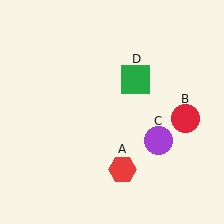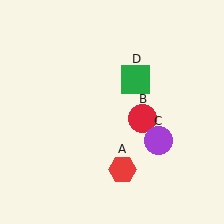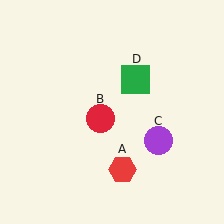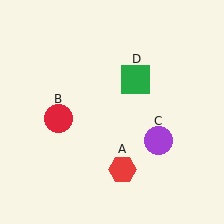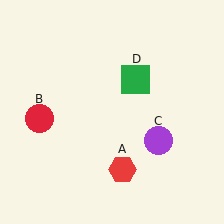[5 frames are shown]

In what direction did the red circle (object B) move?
The red circle (object B) moved left.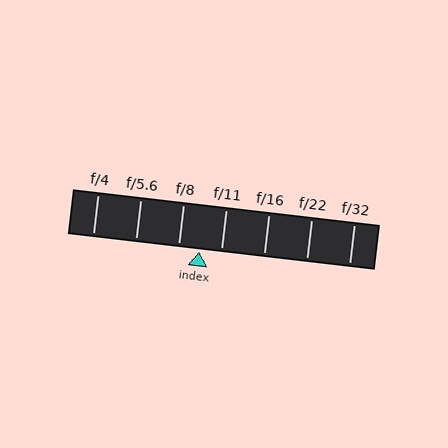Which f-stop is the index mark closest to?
The index mark is closest to f/11.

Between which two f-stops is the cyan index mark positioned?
The index mark is between f/8 and f/11.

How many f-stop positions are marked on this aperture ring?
There are 7 f-stop positions marked.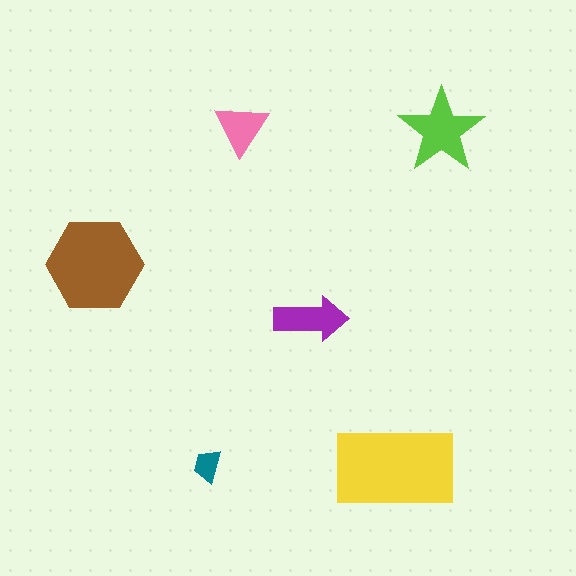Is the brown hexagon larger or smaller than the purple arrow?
Larger.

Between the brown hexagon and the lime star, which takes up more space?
The brown hexagon.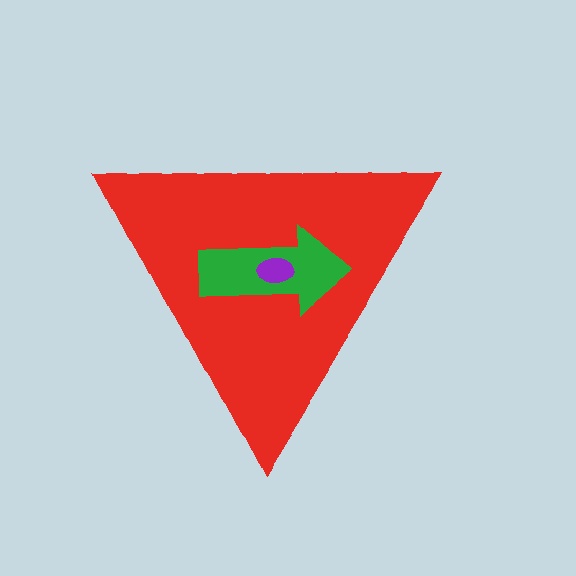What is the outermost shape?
The red triangle.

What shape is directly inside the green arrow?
The purple ellipse.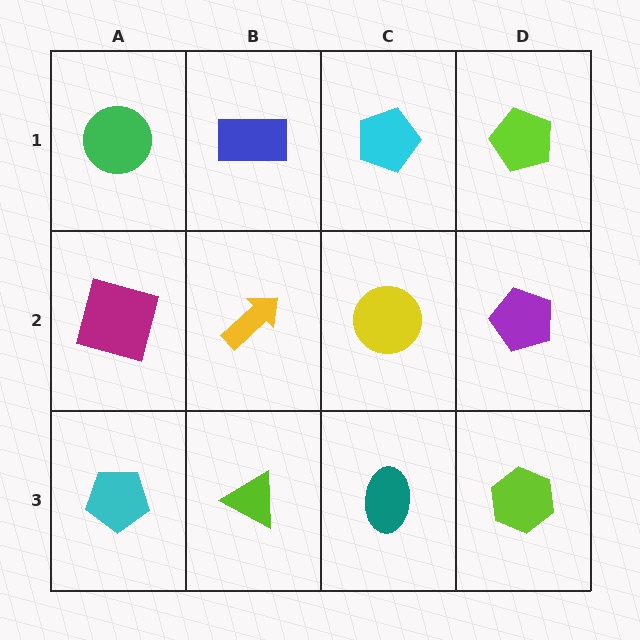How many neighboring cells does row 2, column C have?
4.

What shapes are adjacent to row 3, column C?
A yellow circle (row 2, column C), a lime triangle (row 3, column B), a lime hexagon (row 3, column D).